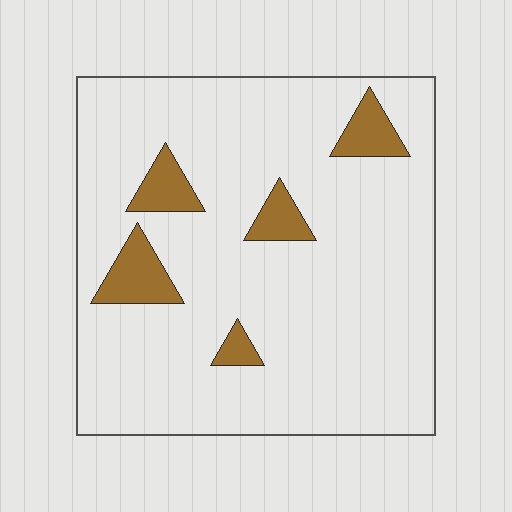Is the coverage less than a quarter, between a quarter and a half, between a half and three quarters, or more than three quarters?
Less than a quarter.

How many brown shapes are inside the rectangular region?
5.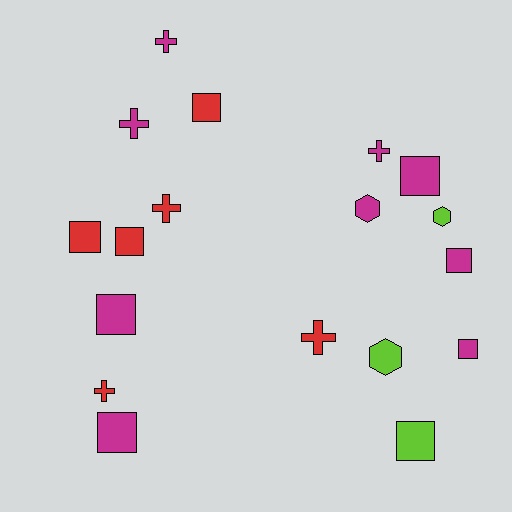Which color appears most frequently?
Magenta, with 9 objects.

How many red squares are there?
There are 3 red squares.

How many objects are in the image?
There are 18 objects.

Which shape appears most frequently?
Square, with 9 objects.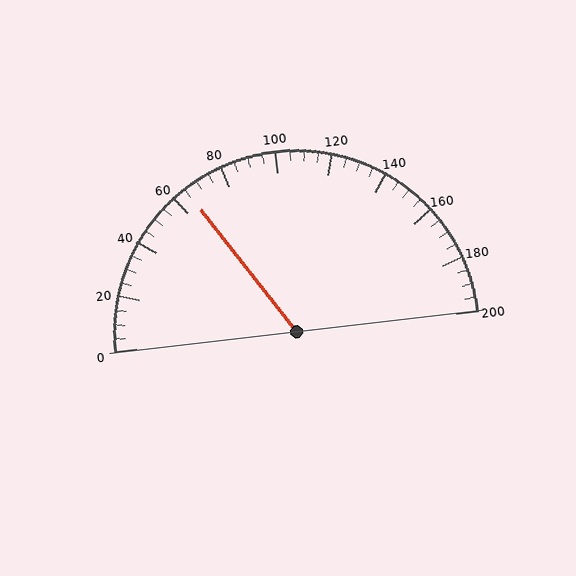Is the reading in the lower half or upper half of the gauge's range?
The reading is in the lower half of the range (0 to 200).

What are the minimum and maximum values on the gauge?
The gauge ranges from 0 to 200.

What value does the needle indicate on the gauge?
The needle indicates approximately 65.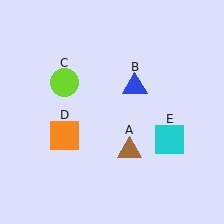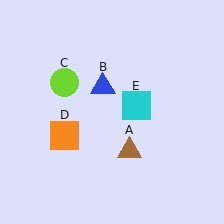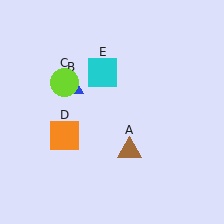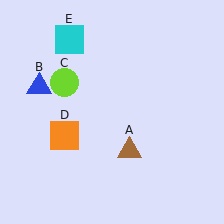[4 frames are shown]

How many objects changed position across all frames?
2 objects changed position: blue triangle (object B), cyan square (object E).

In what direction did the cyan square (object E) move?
The cyan square (object E) moved up and to the left.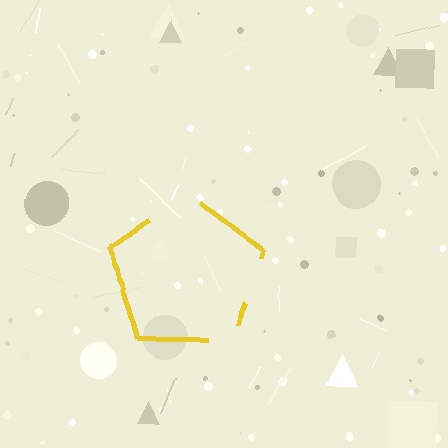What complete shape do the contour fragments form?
The contour fragments form a pentagon.